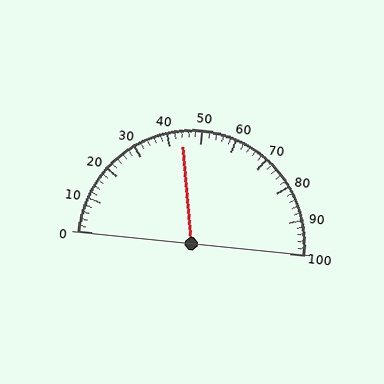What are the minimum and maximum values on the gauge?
The gauge ranges from 0 to 100.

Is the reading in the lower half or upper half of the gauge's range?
The reading is in the lower half of the range (0 to 100).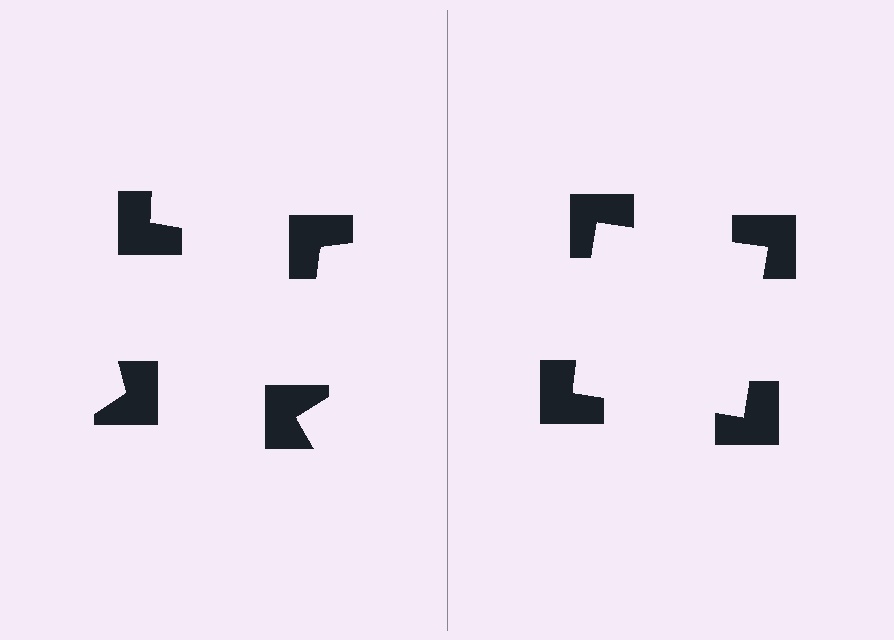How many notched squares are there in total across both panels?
8 — 4 on each side.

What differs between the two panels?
The notched squares are positioned identically on both sides; only the wedge orientations differ. On the right they align to a square; on the left they are misaligned.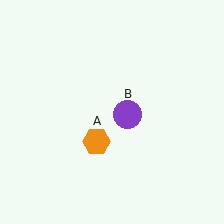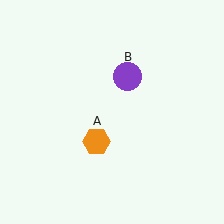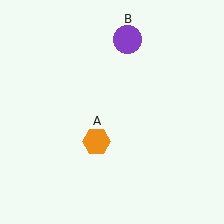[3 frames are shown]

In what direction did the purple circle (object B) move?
The purple circle (object B) moved up.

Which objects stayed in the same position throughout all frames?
Orange hexagon (object A) remained stationary.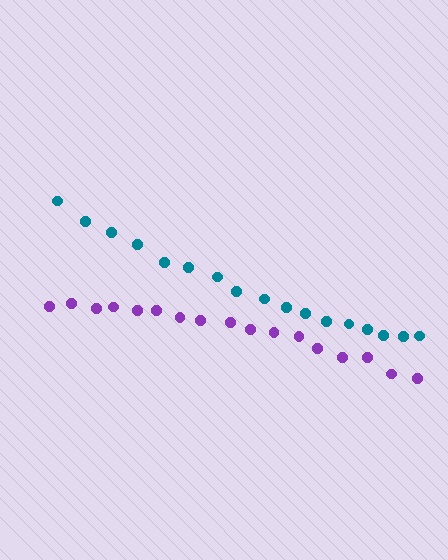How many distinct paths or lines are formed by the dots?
There are 2 distinct paths.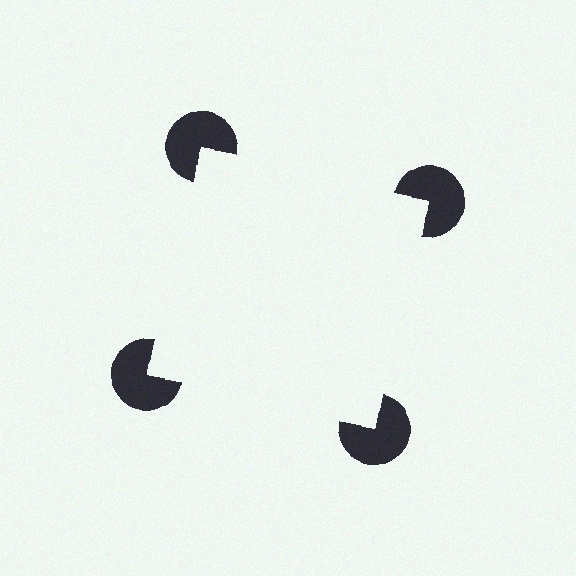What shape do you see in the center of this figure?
An illusory square — its edges are inferred from the aligned wedge cuts in the pac-man discs, not physically drawn.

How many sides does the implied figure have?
4 sides.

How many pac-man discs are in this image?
There are 4 — one at each vertex of the illusory square.